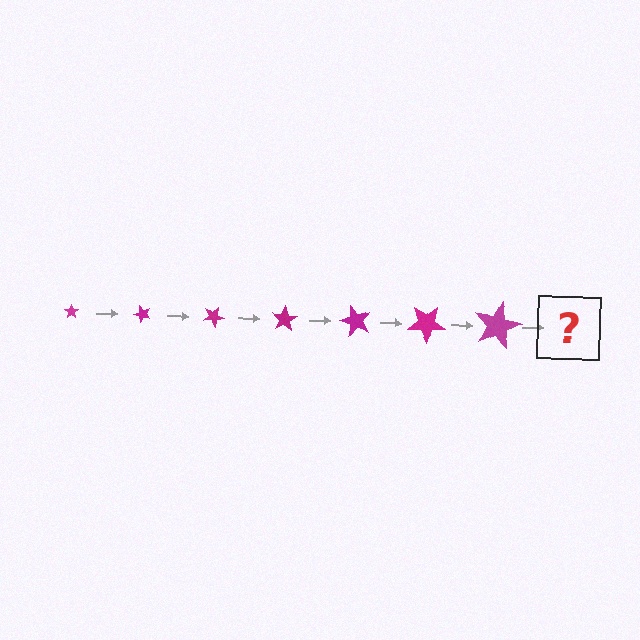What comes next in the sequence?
The next element should be a star, larger than the previous one and rotated 350 degrees from the start.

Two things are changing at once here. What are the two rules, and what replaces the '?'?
The two rules are that the star grows larger each step and it rotates 50 degrees each step. The '?' should be a star, larger than the previous one and rotated 350 degrees from the start.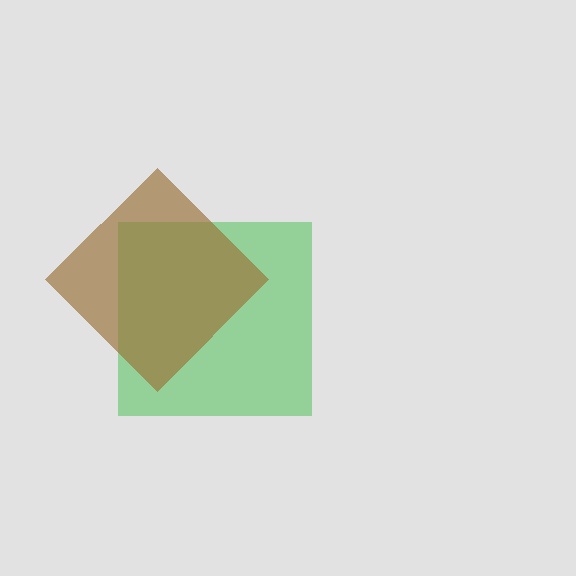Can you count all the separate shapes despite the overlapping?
Yes, there are 2 separate shapes.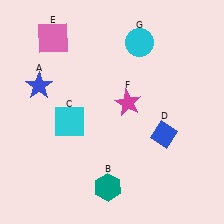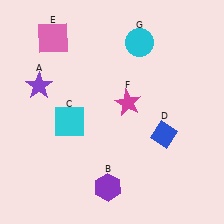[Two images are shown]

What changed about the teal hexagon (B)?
In Image 1, B is teal. In Image 2, it changed to purple.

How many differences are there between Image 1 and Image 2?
There are 2 differences between the two images.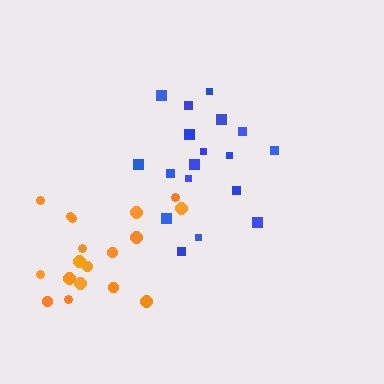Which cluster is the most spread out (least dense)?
Orange.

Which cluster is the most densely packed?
Blue.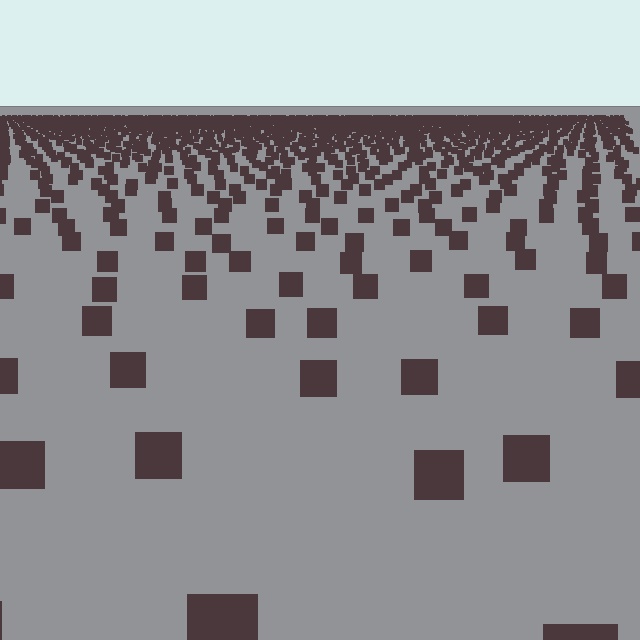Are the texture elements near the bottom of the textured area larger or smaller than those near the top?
Larger. Near the bottom, elements are closer to the viewer and appear at a bigger on-screen size.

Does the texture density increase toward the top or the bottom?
Density increases toward the top.